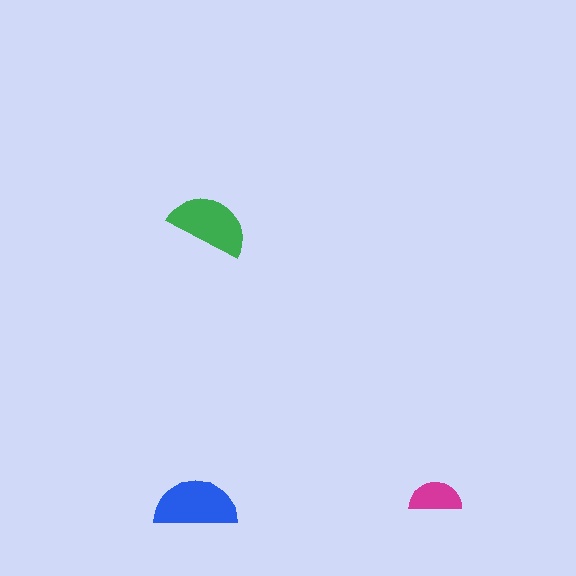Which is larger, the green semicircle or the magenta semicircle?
The green one.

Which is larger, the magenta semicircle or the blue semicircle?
The blue one.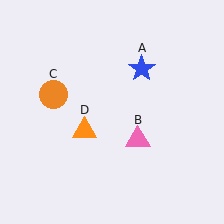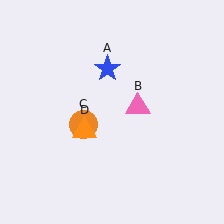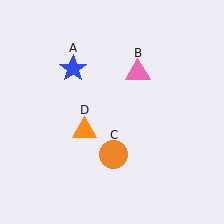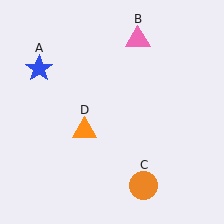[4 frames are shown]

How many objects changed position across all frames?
3 objects changed position: blue star (object A), pink triangle (object B), orange circle (object C).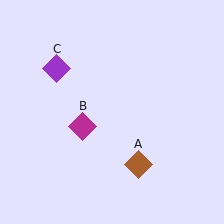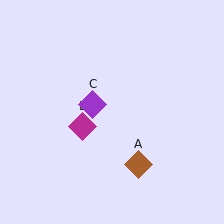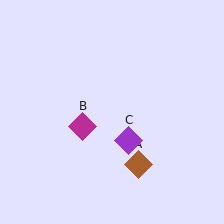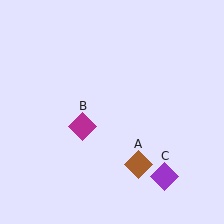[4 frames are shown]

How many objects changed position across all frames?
1 object changed position: purple diamond (object C).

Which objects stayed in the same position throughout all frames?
Brown diamond (object A) and magenta diamond (object B) remained stationary.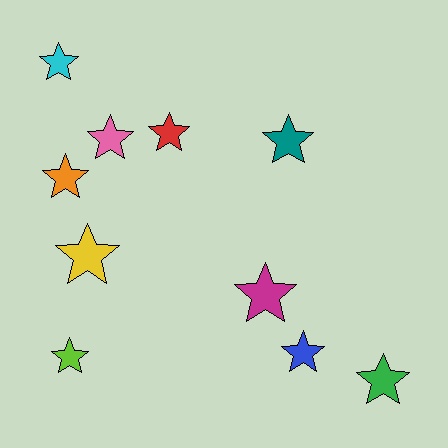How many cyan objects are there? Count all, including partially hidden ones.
There is 1 cyan object.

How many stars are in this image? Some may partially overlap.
There are 10 stars.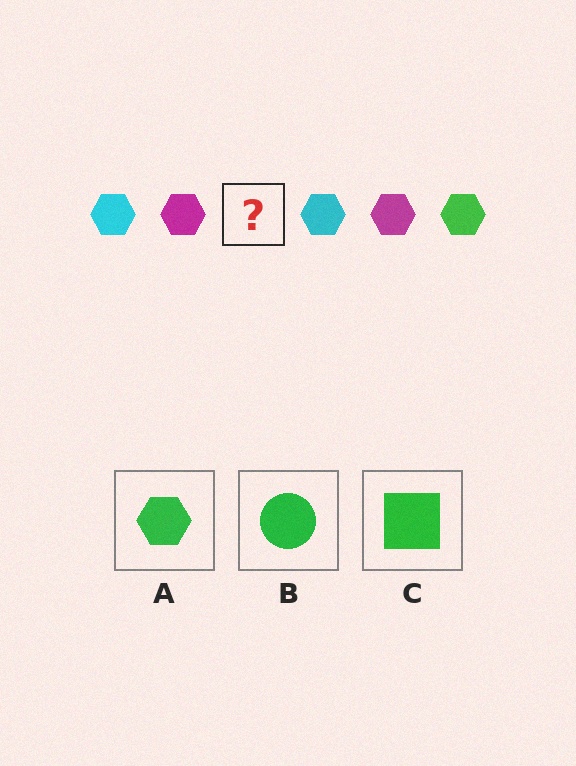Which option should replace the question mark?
Option A.